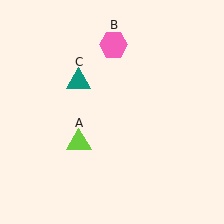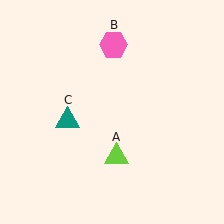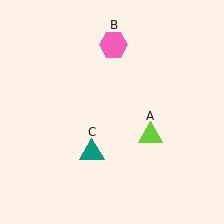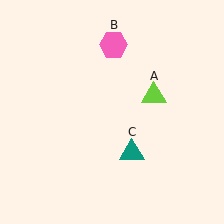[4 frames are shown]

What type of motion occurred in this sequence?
The lime triangle (object A), teal triangle (object C) rotated counterclockwise around the center of the scene.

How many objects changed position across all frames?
2 objects changed position: lime triangle (object A), teal triangle (object C).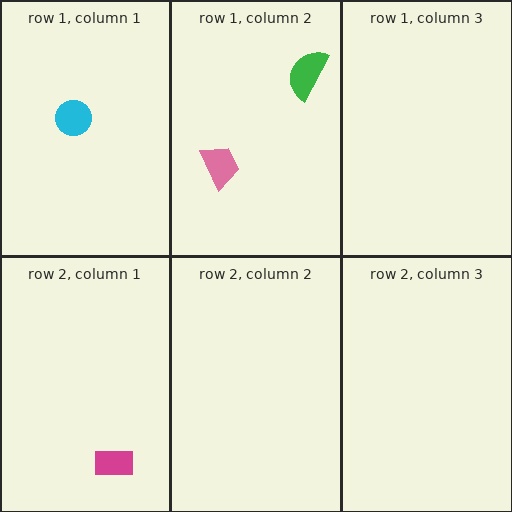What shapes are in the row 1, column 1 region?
The cyan circle.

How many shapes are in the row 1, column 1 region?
1.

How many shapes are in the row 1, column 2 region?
2.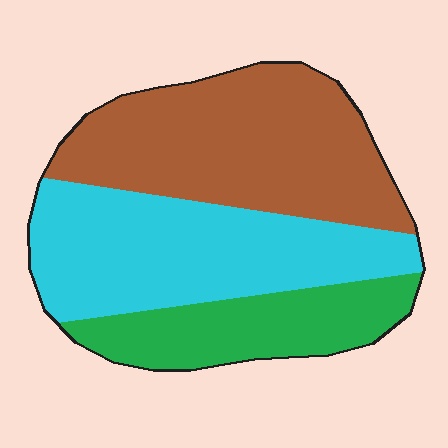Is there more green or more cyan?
Cyan.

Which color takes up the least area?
Green, at roughly 20%.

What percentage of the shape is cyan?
Cyan covers 38% of the shape.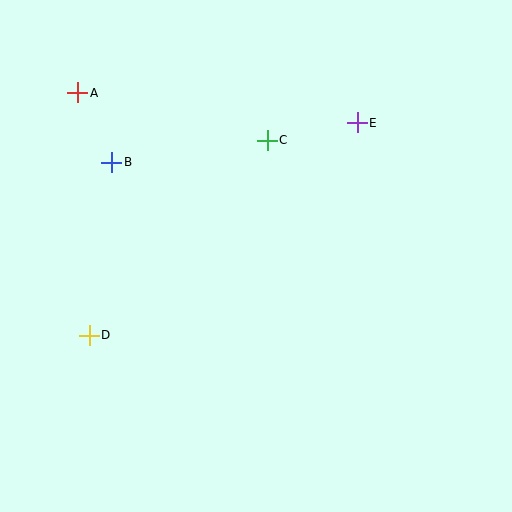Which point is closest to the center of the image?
Point C at (267, 140) is closest to the center.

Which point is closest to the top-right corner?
Point E is closest to the top-right corner.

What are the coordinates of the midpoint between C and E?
The midpoint between C and E is at (312, 132).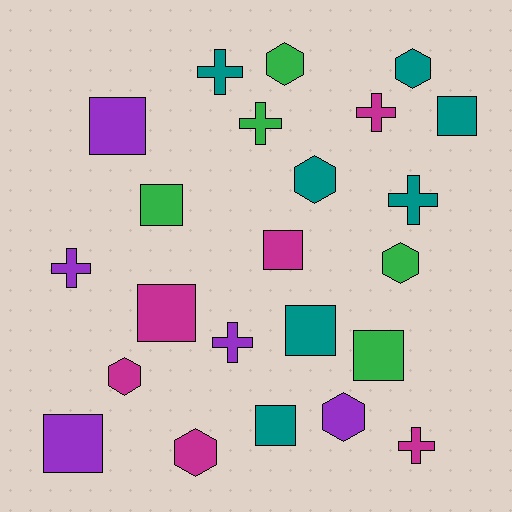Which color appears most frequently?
Teal, with 7 objects.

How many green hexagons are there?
There are 2 green hexagons.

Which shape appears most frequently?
Square, with 9 objects.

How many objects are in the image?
There are 23 objects.